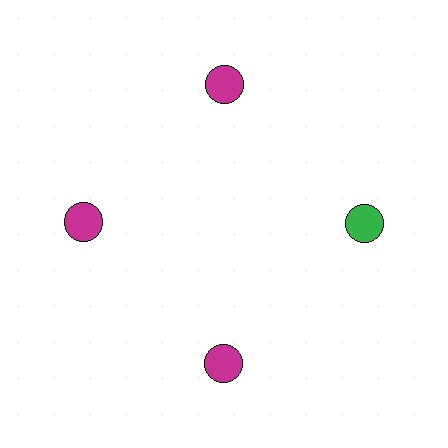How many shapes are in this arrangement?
There are 4 shapes arranged in a ring pattern.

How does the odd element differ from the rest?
It has a different color: green instead of magenta.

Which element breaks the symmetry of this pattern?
The green circle at roughly the 3 o'clock position breaks the symmetry. All other shapes are magenta circles.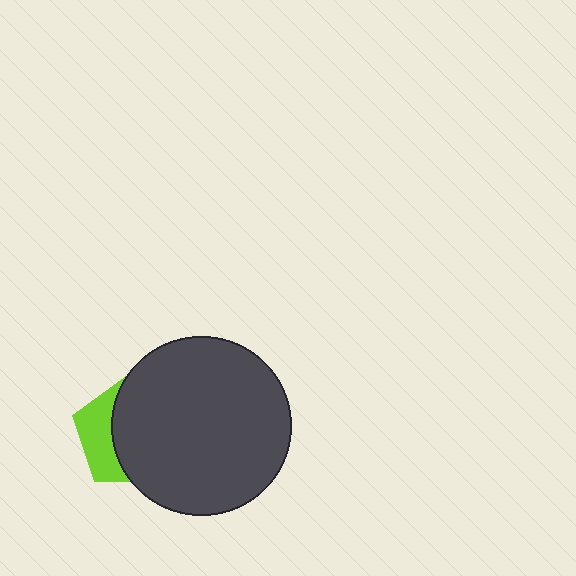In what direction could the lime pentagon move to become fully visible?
The lime pentagon could move left. That would shift it out from behind the dark gray circle entirely.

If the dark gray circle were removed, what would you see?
You would see the complete lime pentagon.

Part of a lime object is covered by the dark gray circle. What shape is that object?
It is a pentagon.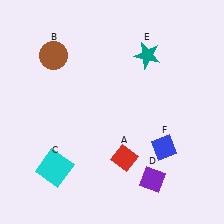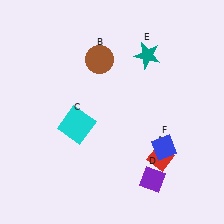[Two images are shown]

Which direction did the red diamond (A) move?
The red diamond (A) moved right.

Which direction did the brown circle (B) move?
The brown circle (B) moved right.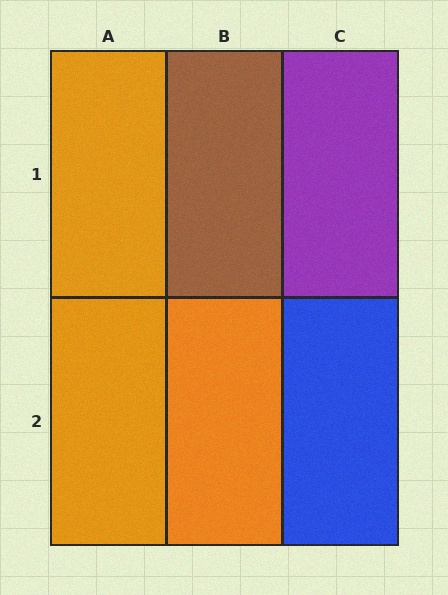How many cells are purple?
1 cell is purple.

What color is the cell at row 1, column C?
Purple.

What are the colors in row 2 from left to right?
Orange, orange, blue.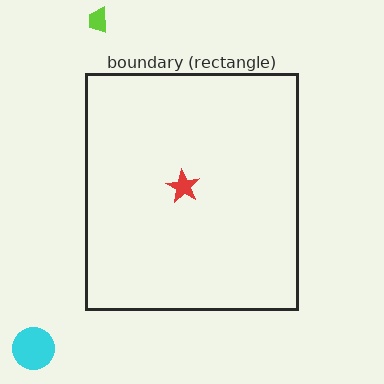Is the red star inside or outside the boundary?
Inside.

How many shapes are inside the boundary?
1 inside, 2 outside.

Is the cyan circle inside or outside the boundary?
Outside.